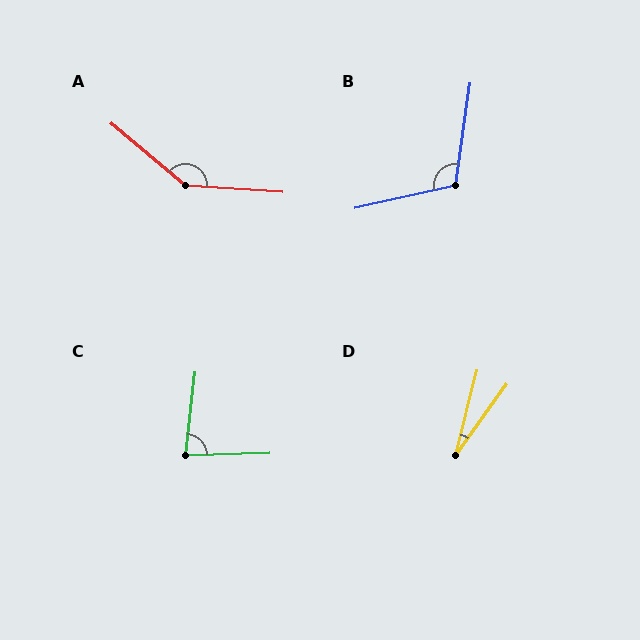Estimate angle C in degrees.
Approximately 82 degrees.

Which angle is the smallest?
D, at approximately 21 degrees.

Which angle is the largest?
A, at approximately 144 degrees.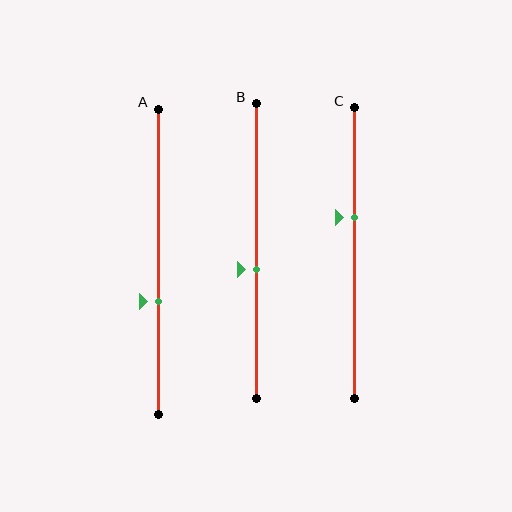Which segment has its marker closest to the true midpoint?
Segment B has its marker closest to the true midpoint.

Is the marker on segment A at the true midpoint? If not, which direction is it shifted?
No, the marker on segment A is shifted downward by about 13% of the segment length.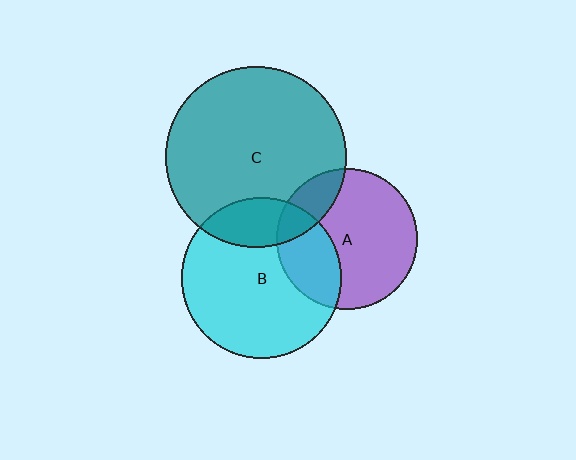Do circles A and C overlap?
Yes.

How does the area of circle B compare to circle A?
Approximately 1.3 times.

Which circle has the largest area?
Circle C (teal).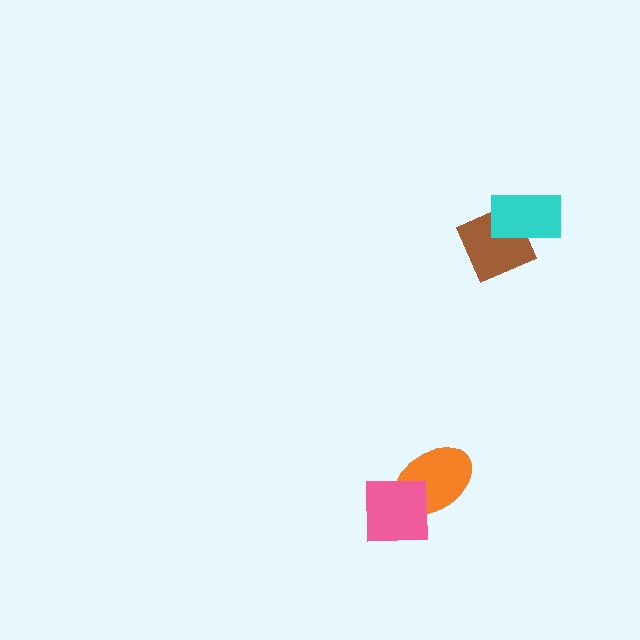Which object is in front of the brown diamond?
The cyan rectangle is in front of the brown diamond.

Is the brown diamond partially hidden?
Yes, it is partially covered by another shape.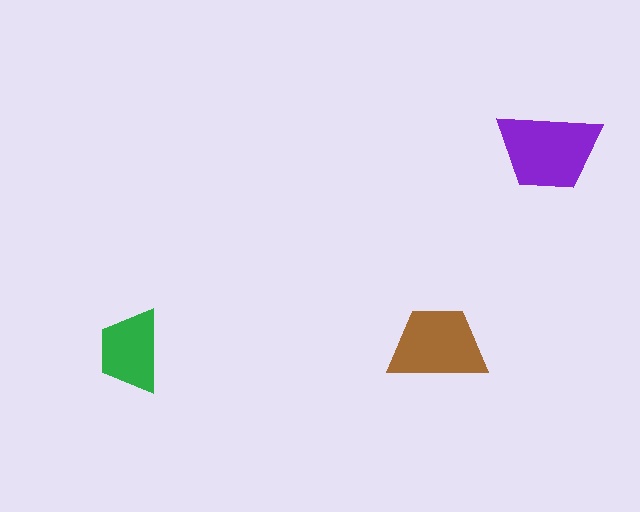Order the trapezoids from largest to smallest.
the purple one, the brown one, the green one.